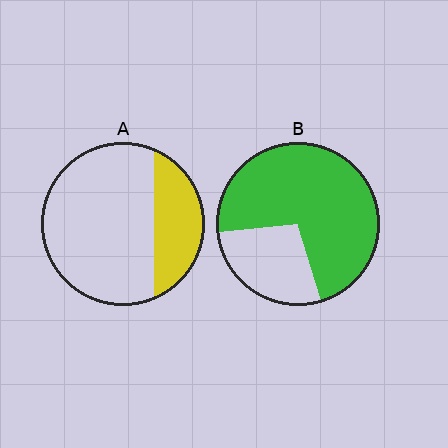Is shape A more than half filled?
No.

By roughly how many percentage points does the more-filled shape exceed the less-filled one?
By roughly 45 percentage points (B over A).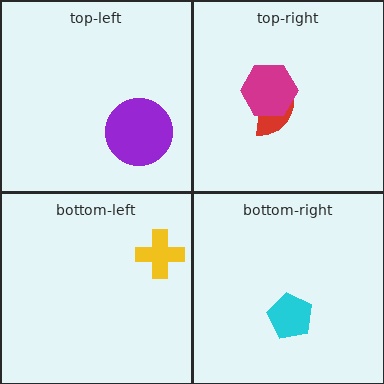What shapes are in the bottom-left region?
The yellow cross.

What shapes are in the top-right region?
The red semicircle, the magenta hexagon.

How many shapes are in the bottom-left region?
1.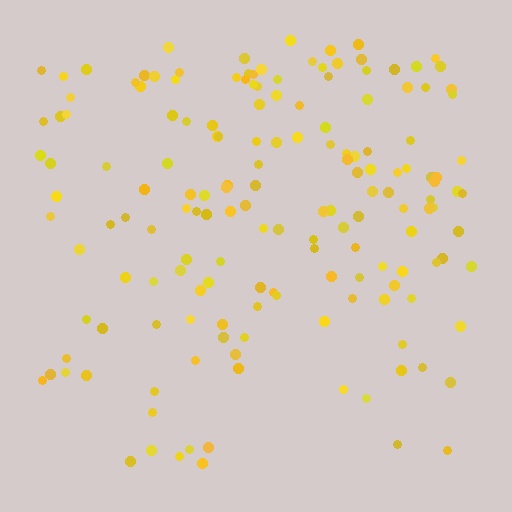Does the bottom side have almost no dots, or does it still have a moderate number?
Still a moderate number, just noticeably fewer than the top.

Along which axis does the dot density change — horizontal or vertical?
Vertical.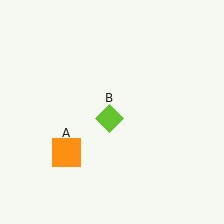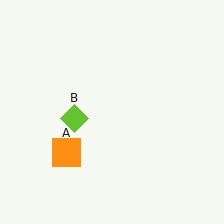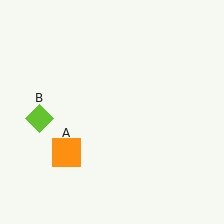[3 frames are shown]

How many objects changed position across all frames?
1 object changed position: lime diamond (object B).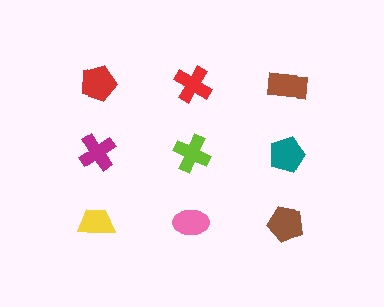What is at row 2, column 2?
A lime cross.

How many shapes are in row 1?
3 shapes.